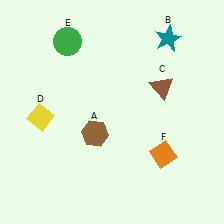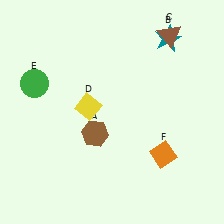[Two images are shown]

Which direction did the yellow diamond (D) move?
The yellow diamond (D) moved right.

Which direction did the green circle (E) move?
The green circle (E) moved down.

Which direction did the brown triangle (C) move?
The brown triangle (C) moved up.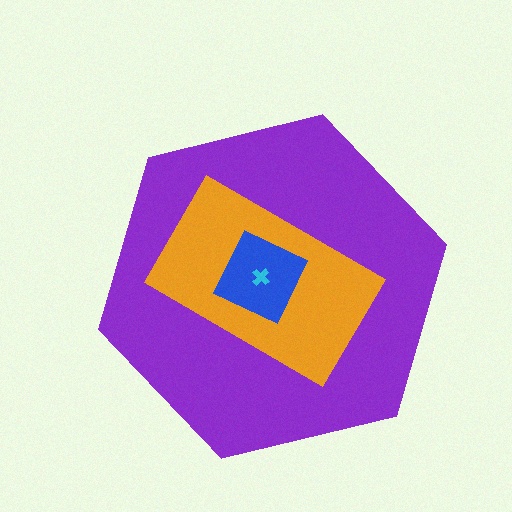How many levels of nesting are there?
4.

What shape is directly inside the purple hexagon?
The orange rectangle.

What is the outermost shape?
The purple hexagon.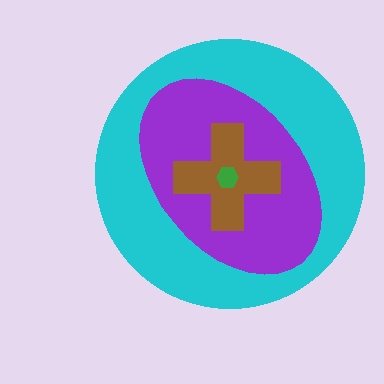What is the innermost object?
The green hexagon.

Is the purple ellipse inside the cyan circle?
Yes.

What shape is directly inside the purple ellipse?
The brown cross.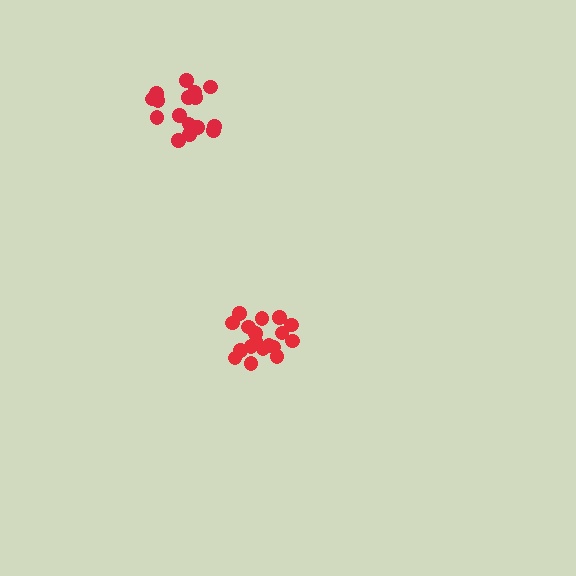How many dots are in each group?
Group 1: 16 dots, Group 2: 18 dots (34 total).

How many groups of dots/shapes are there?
There are 2 groups.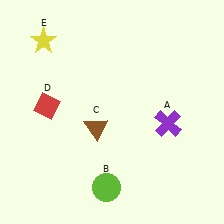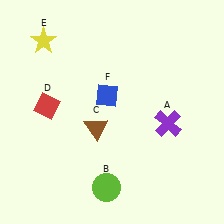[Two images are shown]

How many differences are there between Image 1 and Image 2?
There is 1 difference between the two images.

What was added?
A blue diamond (F) was added in Image 2.